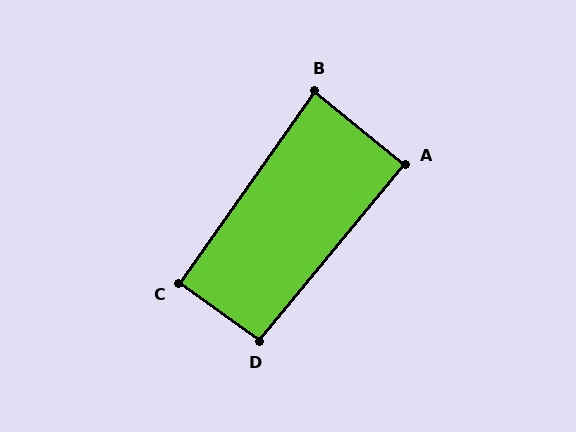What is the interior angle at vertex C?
Approximately 90 degrees (approximately right).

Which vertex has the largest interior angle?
D, at approximately 94 degrees.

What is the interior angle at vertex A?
Approximately 90 degrees (approximately right).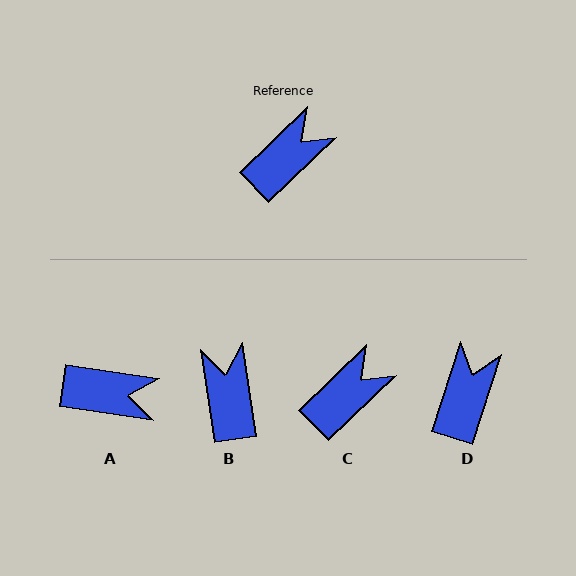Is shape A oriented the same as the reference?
No, it is off by about 53 degrees.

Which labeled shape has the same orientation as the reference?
C.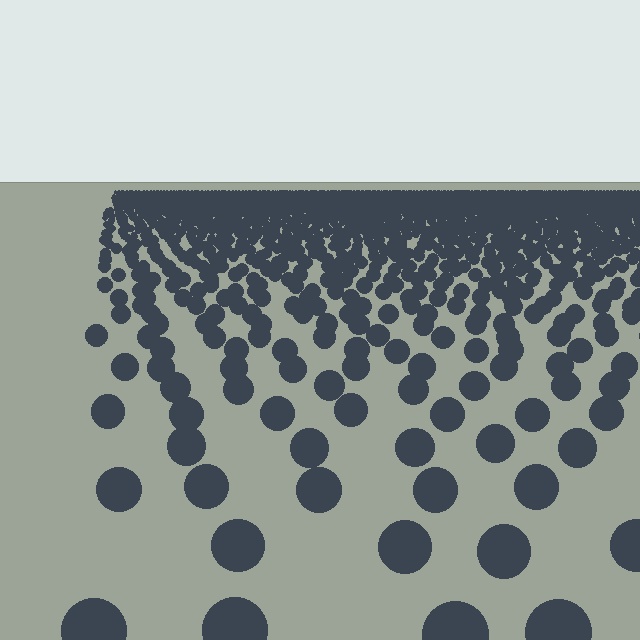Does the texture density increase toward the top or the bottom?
Density increases toward the top.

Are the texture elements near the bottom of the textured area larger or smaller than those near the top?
Larger. Near the bottom, elements are closer to the viewer and appear at a bigger on-screen size.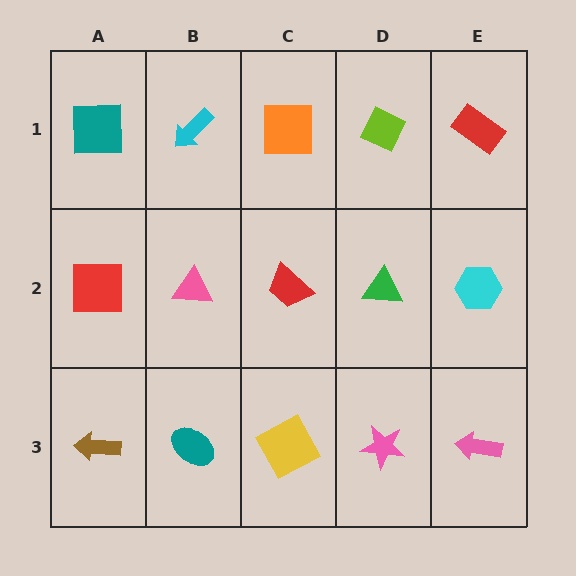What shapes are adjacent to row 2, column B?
A cyan arrow (row 1, column B), a teal ellipse (row 3, column B), a red square (row 2, column A), a red trapezoid (row 2, column C).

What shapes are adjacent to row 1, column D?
A green triangle (row 2, column D), an orange square (row 1, column C), a red rectangle (row 1, column E).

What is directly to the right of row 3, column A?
A teal ellipse.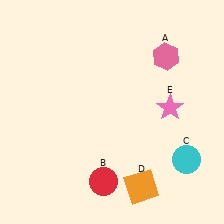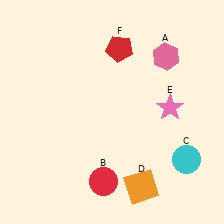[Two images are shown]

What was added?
A red pentagon (F) was added in Image 2.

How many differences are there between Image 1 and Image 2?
There is 1 difference between the two images.